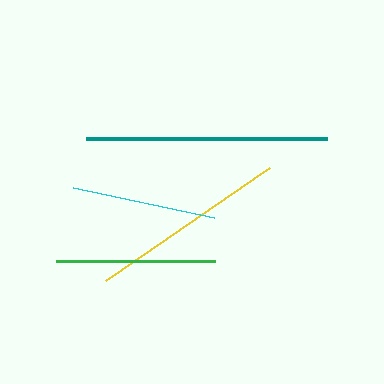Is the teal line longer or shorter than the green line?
The teal line is longer than the green line.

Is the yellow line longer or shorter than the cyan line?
The yellow line is longer than the cyan line.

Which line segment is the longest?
The teal line is the longest at approximately 240 pixels.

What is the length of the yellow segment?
The yellow segment is approximately 199 pixels long.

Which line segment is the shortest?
The cyan line is the shortest at approximately 144 pixels.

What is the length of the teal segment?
The teal segment is approximately 240 pixels long.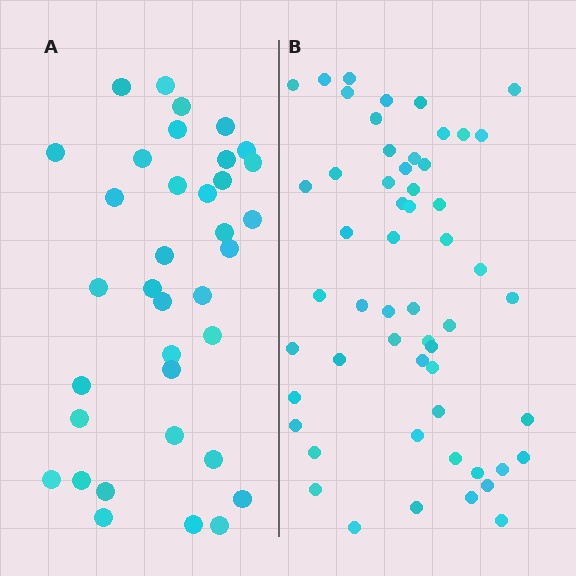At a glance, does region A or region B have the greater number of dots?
Region B (the right region) has more dots.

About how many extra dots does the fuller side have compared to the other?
Region B has approximately 20 more dots than region A.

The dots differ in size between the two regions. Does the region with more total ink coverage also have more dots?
No. Region A has more total ink coverage because its dots are larger, but region B actually contains more individual dots. Total area can be misleading — the number of items is what matters here.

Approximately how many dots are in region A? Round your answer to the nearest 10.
About 40 dots. (The exact count is 36, which rounds to 40.)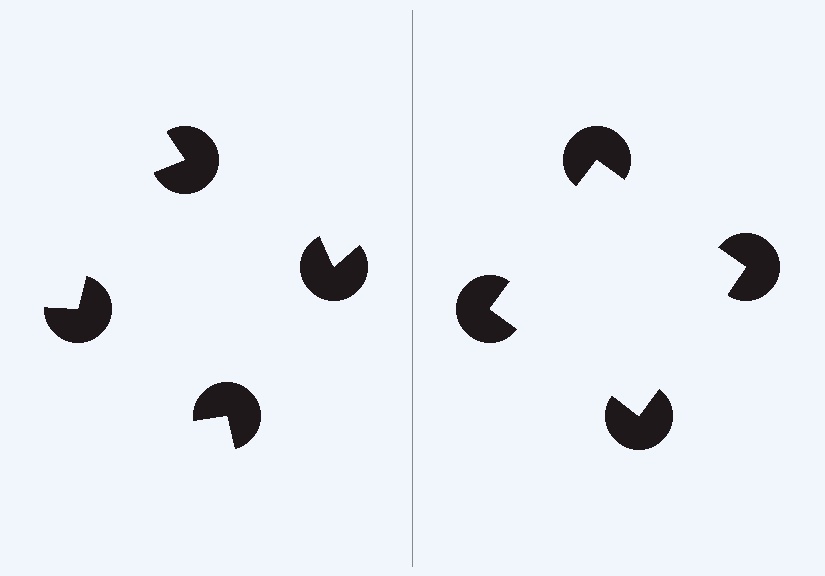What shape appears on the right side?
An illusory square.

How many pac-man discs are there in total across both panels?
8 — 4 on each side.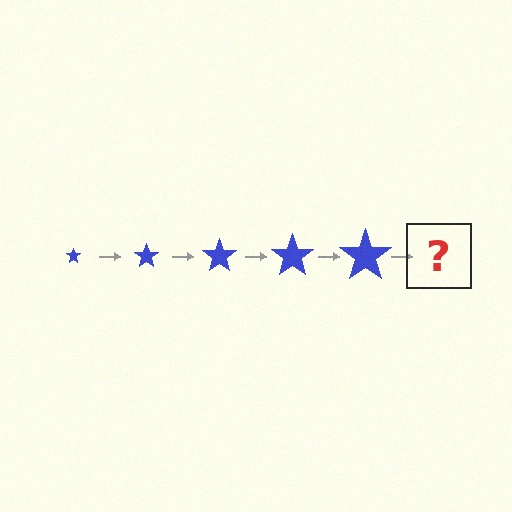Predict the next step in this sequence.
The next step is a blue star, larger than the previous one.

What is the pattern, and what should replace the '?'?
The pattern is that the star gets progressively larger each step. The '?' should be a blue star, larger than the previous one.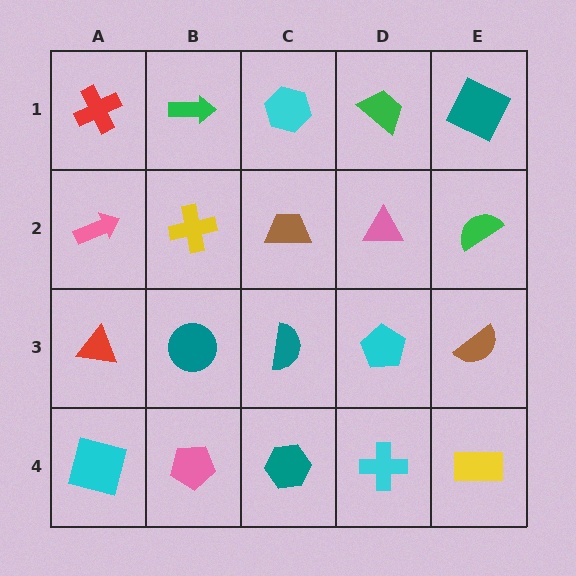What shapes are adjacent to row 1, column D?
A pink triangle (row 2, column D), a cyan hexagon (row 1, column C), a teal square (row 1, column E).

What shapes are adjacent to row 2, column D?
A green trapezoid (row 1, column D), a cyan pentagon (row 3, column D), a brown trapezoid (row 2, column C), a green semicircle (row 2, column E).